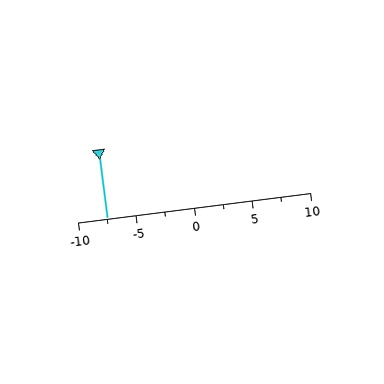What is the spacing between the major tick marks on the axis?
The major ticks are spaced 5 apart.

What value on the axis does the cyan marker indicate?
The marker indicates approximately -7.5.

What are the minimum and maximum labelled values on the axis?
The axis runs from -10 to 10.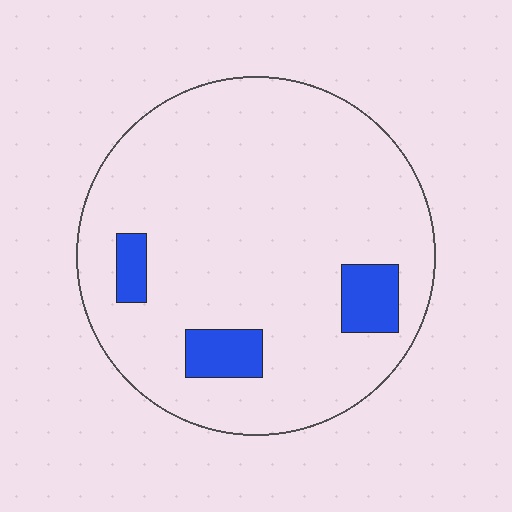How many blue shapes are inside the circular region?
3.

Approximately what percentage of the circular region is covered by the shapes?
Approximately 10%.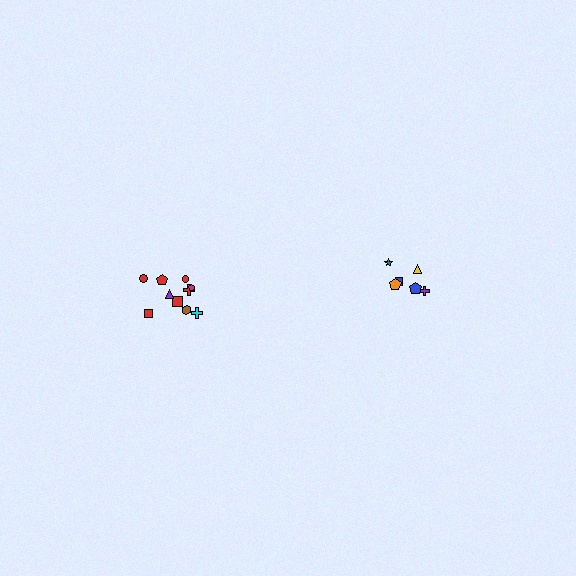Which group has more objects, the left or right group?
The left group.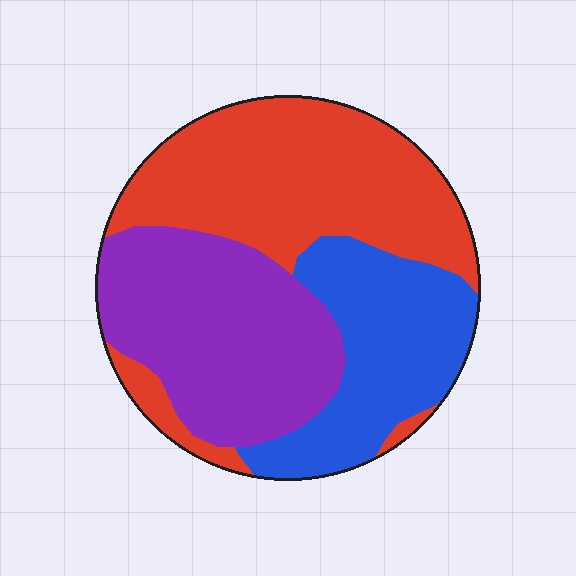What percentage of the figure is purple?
Purple takes up between a third and a half of the figure.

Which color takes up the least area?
Blue, at roughly 25%.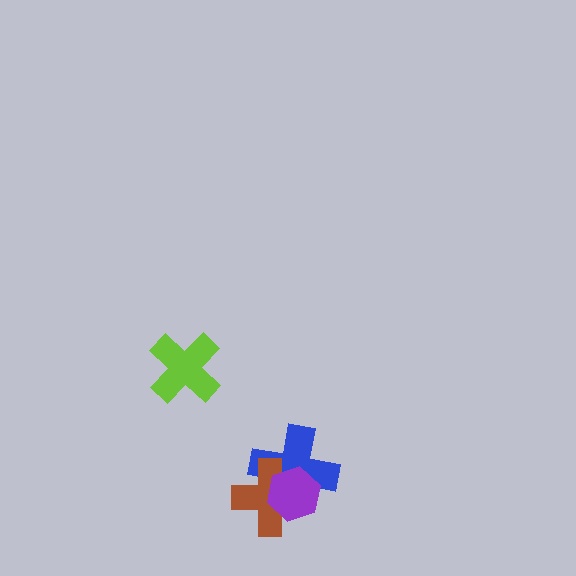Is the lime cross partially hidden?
No, no other shape covers it.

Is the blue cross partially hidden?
Yes, it is partially covered by another shape.